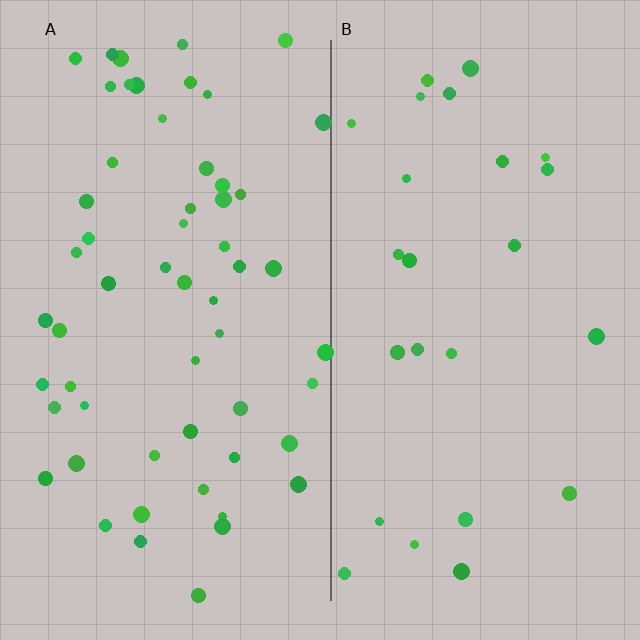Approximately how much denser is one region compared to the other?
Approximately 2.3× — region A over region B.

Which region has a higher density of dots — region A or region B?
A (the left).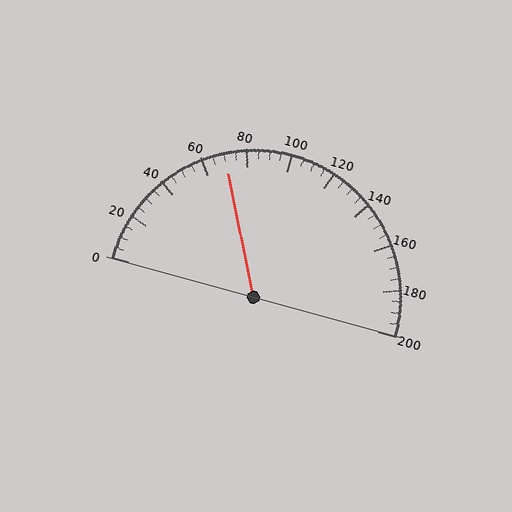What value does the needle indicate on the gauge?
The needle indicates approximately 70.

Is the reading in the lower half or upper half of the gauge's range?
The reading is in the lower half of the range (0 to 200).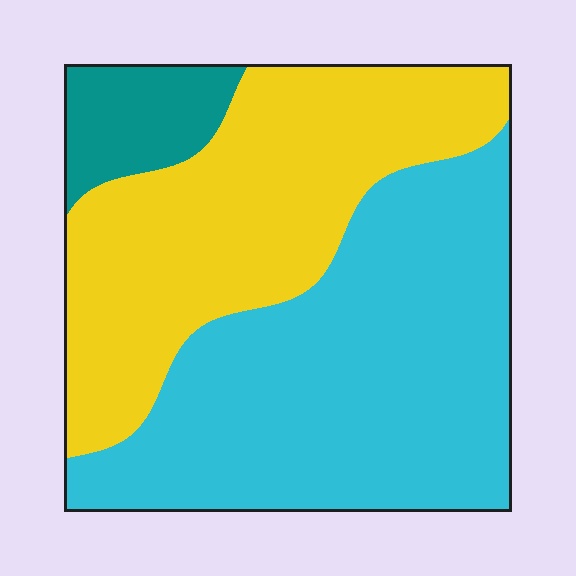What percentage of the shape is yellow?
Yellow takes up between a quarter and a half of the shape.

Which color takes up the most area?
Cyan, at roughly 50%.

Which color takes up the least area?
Teal, at roughly 10%.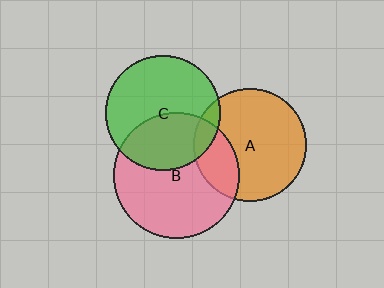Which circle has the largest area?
Circle B (pink).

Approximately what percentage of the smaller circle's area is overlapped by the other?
Approximately 40%.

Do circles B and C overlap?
Yes.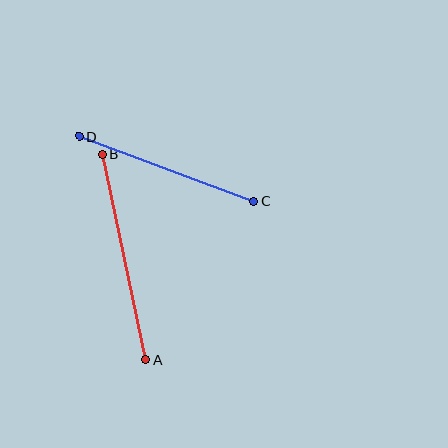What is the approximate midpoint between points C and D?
The midpoint is at approximately (167, 169) pixels.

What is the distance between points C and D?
The distance is approximately 186 pixels.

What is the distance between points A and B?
The distance is approximately 210 pixels.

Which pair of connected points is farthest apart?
Points A and B are farthest apart.